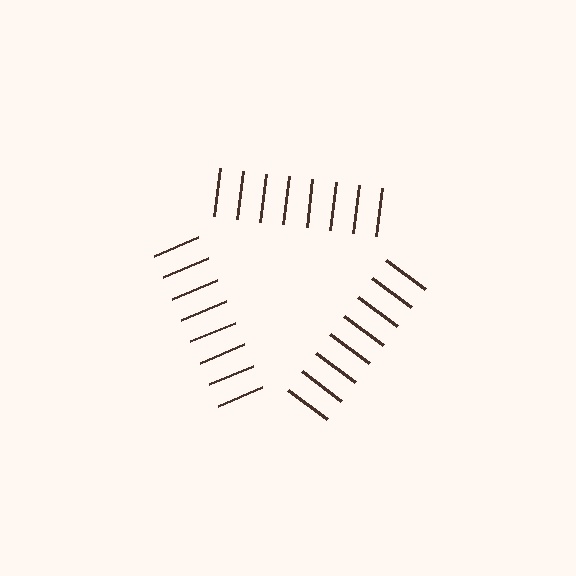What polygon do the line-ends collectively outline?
An illusory triangle — the line segments terminate on its edges but no continuous stroke is drawn.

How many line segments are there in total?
24 — 8 along each of the 3 edges.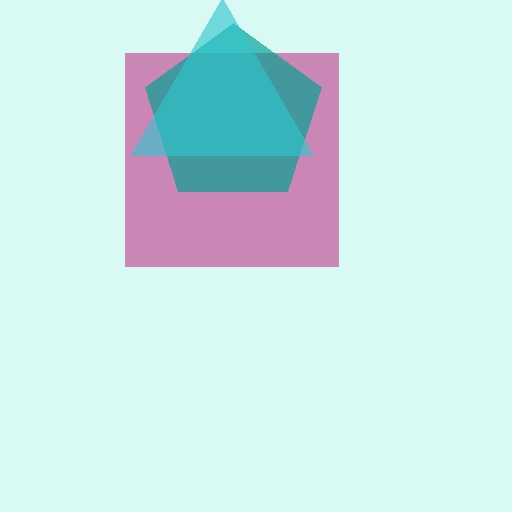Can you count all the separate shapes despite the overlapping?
Yes, there are 3 separate shapes.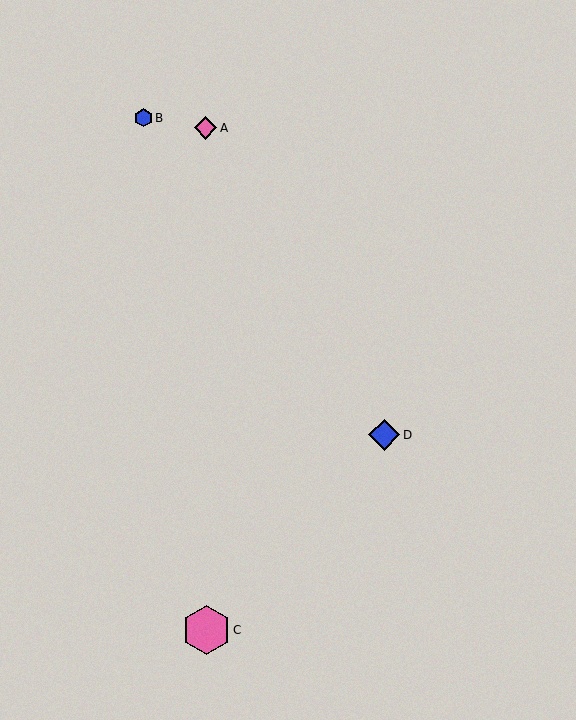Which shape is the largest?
The pink hexagon (labeled C) is the largest.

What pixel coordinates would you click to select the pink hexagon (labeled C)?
Click at (206, 630) to select the pink hexagon C.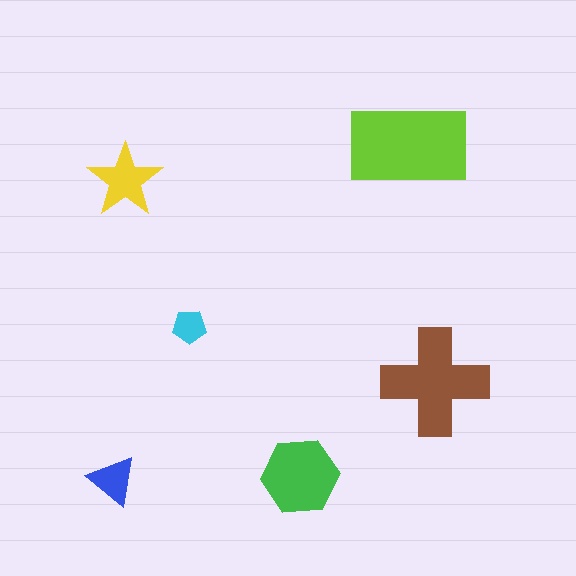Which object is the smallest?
The cyan pentagon.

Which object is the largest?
The lime rectangle.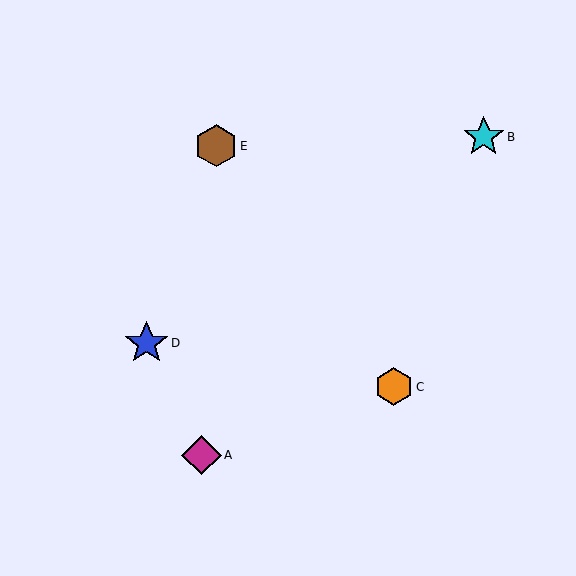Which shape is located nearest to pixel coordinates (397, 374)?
The orange hexagon (labeled C) at (394, 387) is nearest to that location.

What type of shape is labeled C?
Shape C is an orange hexagon.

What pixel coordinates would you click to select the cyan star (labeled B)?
Click at (484, 137) to select the cyan star B.